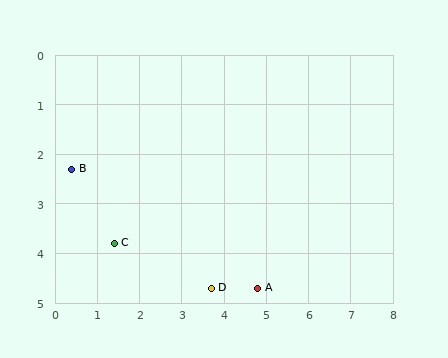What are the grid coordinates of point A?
Point A is at approximately (4.8, 4.7).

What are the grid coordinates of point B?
Point B is at approximately (0.4, 2.3).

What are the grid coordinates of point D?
Point D is at approximately (3.7, 4.7).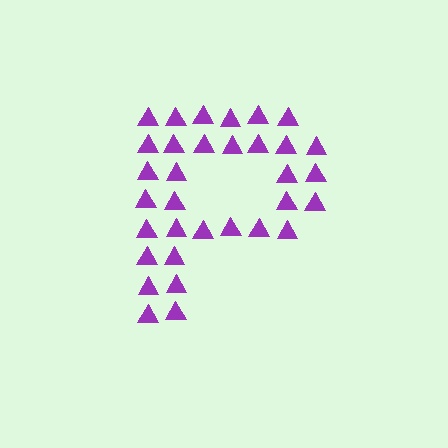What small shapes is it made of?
It is made of small triangles.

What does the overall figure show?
The overall figure shows the letter P.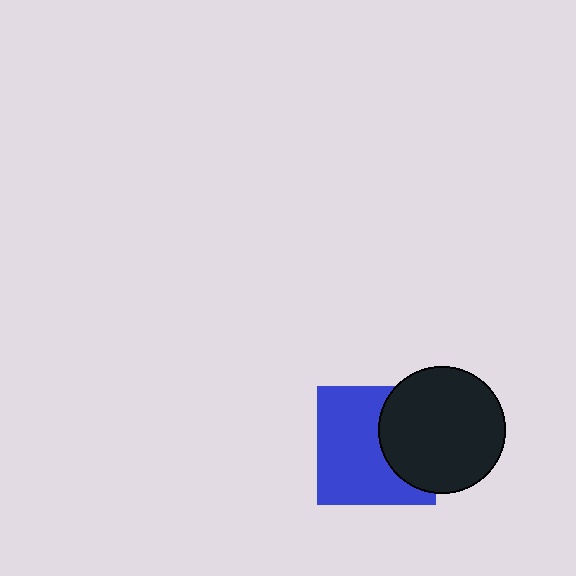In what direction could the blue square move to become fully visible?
The blue square could move left. That would shift it out from behind the black circle entirely.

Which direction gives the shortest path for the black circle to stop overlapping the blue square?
Moving right gives the shortest separation.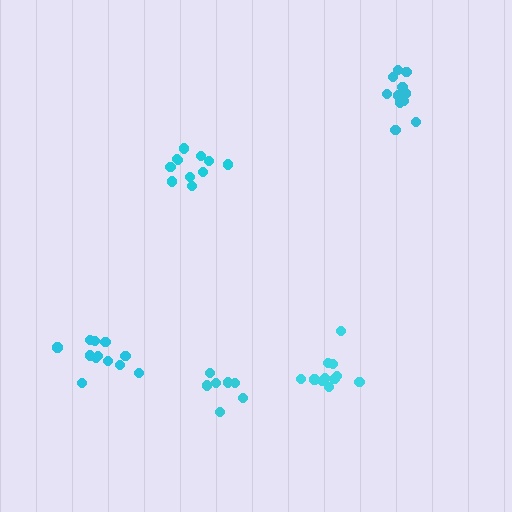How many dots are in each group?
Group 1: 11 dots, Group 2: 11 dots, Group 3: 12 dots, Group 4: 11 dots, Group 5: 7 dots (52 total).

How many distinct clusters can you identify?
There are 5 distinct clusters.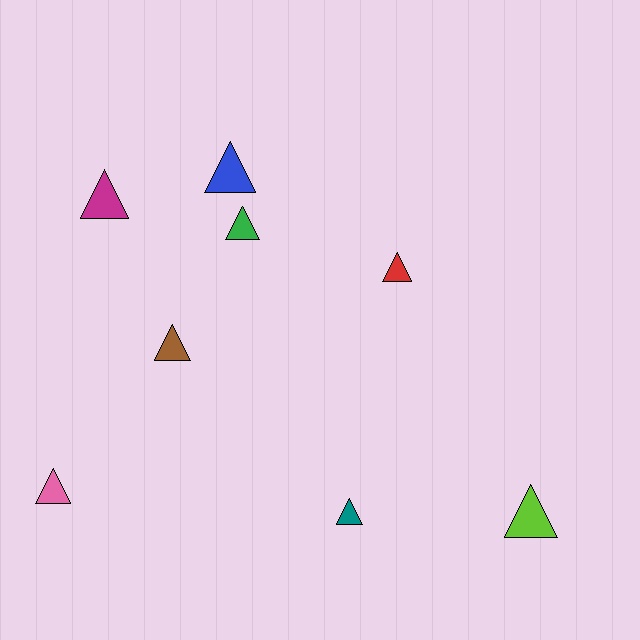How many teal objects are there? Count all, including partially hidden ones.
There is 1 teal object.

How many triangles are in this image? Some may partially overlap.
There are 8 triangles.